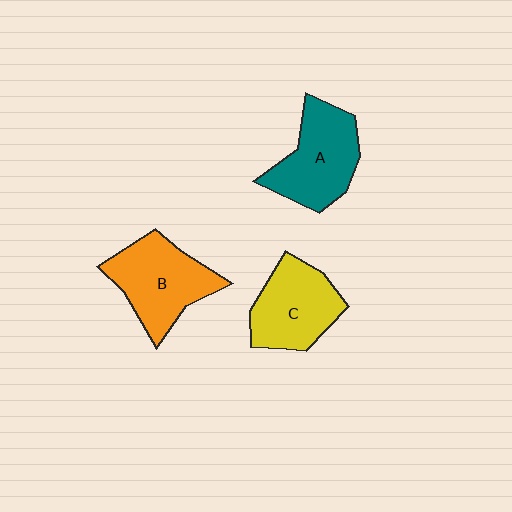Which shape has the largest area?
Shape B (orange).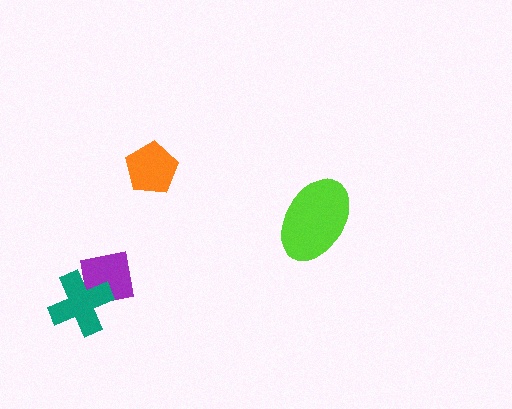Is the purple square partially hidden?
Yes, it is partially covered by another shape.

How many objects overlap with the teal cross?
1 object overlaps with the teal cross.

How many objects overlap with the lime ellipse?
0 objects overlap with the lime ellipse.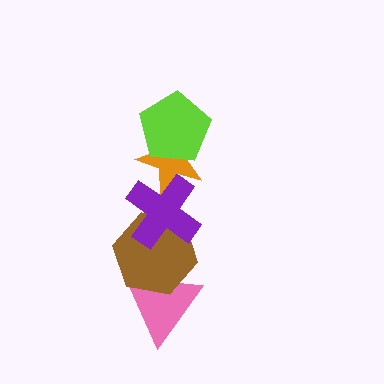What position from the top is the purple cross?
The purple cross is 3rd from the top.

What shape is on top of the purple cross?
The orange star is on top of the purple cross.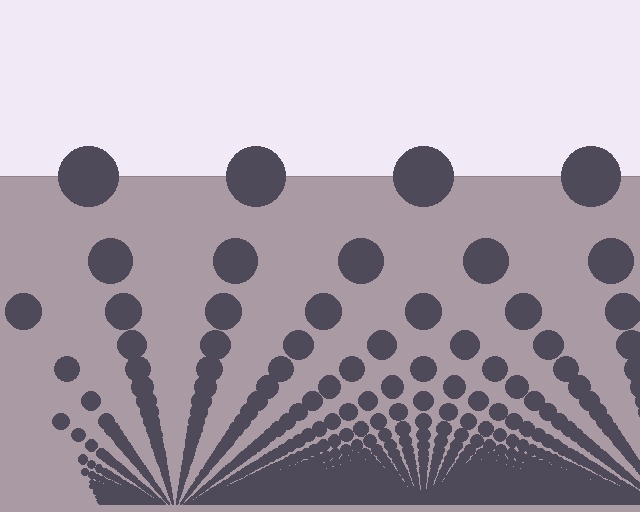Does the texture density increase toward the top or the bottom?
Density increases toward the bottom.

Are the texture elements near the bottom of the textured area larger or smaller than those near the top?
Smaller. The gradient is inverted — elements near the bottom are smaller and denser.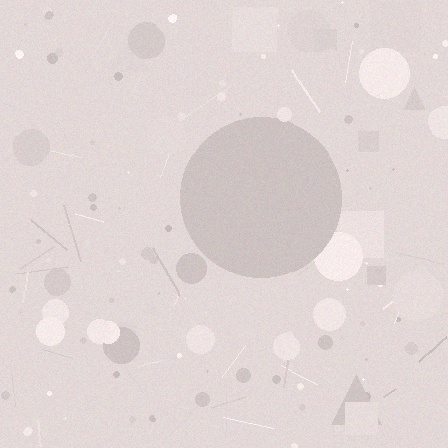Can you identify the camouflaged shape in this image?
The camouflaged shape is a circle.